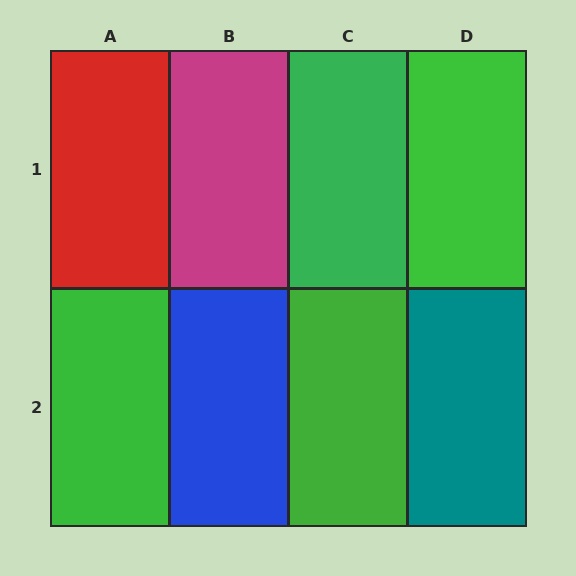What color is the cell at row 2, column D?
Teal.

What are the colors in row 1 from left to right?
Red, magenta, green, green.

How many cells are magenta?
1 cell is magenta.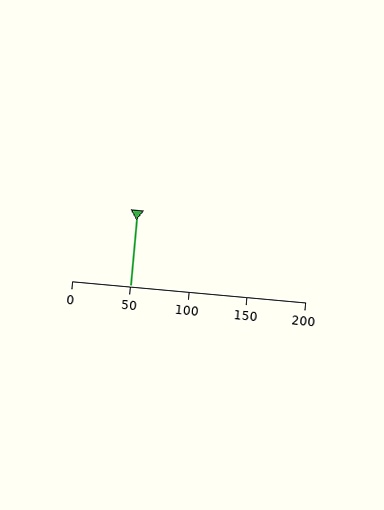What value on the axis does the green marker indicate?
The marker indicates approximately 50.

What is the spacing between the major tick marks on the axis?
The major ticks are spaced 50 apart.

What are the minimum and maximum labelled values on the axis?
The axis runs from 0 to 200.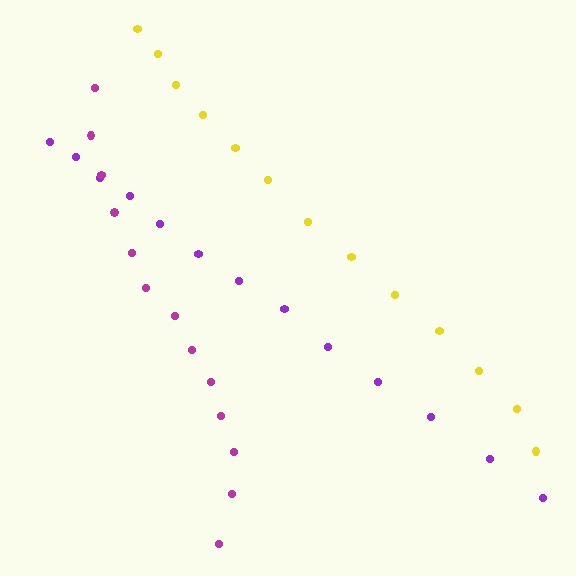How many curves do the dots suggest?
There are 3 distinct paths.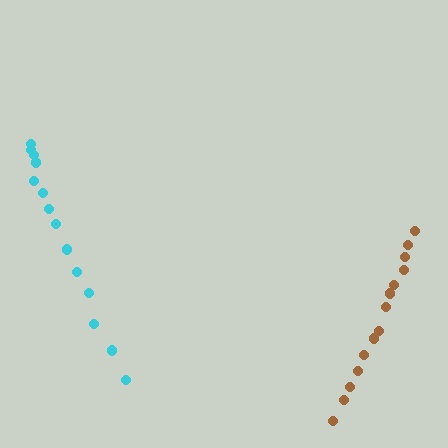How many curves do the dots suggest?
There are 2 distinct paths.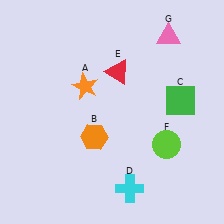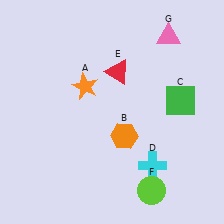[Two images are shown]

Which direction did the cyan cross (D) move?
The cyan cross (D) moved up.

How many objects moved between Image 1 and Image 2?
3 objects moved between the two images.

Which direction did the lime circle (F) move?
The lime circle (F) moved down.